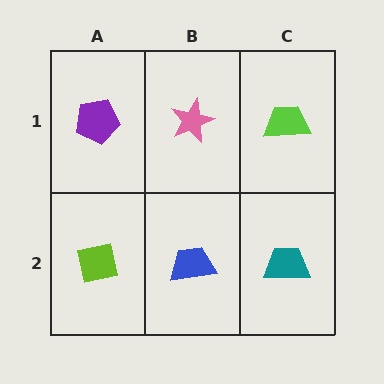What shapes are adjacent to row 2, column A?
A purple pentagon (row 1, column A), a blue trapezoid (row 2, column B).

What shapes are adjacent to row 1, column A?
A lime square (row 2, column A), a pink star (row 1, column B).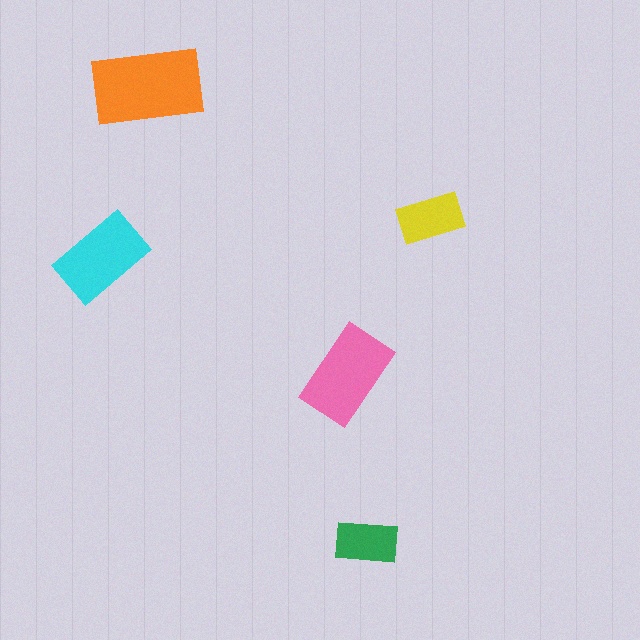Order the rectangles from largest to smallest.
the orange one, the pink one, the cyan one, the yellow one, the green one.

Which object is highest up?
The orange rectangle is topmost.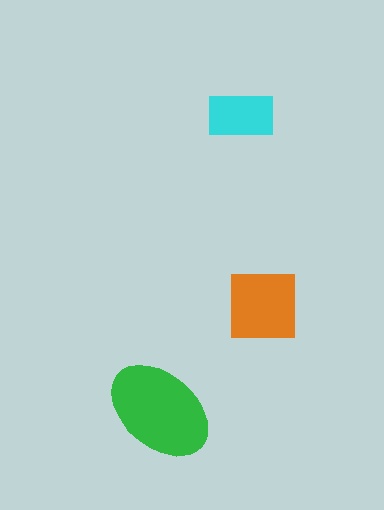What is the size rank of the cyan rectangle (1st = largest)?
3rd.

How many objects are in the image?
There are 3 objects in the image.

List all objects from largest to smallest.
The green ellipse, the orange square, the cyan rectangle.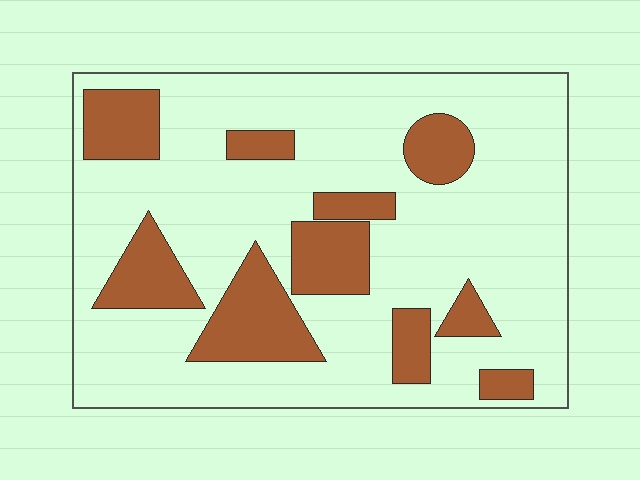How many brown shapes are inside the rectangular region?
10.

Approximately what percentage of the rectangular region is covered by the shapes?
Approximately 25%.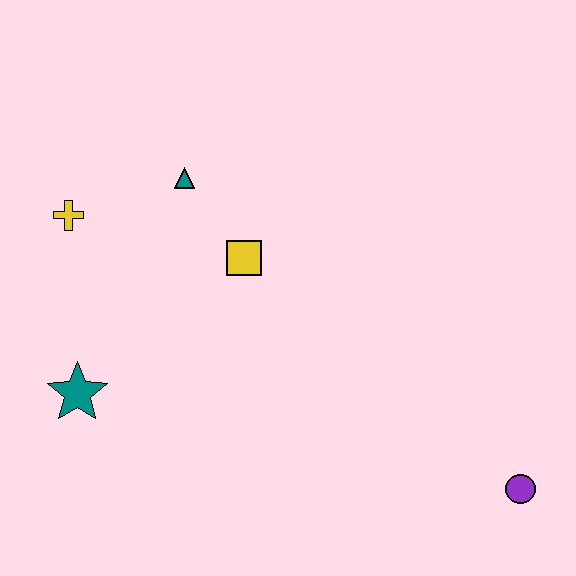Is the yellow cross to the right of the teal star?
No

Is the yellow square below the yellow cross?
Yes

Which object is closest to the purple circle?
The yellow square is closest to the purple circle.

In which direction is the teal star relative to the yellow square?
The teal star is to the left of the yellow square.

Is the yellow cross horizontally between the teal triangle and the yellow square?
No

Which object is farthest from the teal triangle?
The purple circle is farthest from the teal triangle.